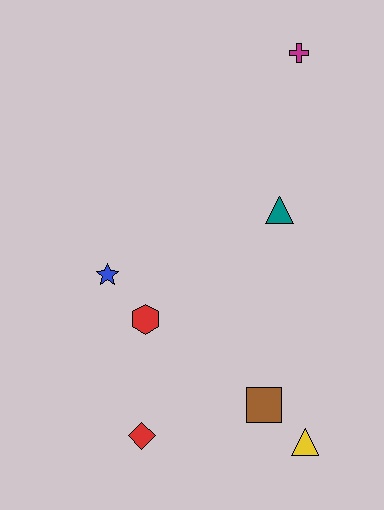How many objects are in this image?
There are 7 objects.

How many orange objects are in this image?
There are no orange objects.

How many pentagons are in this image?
There are no pentagons.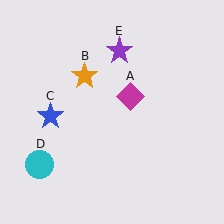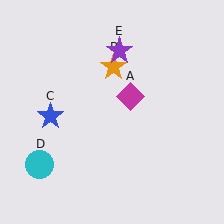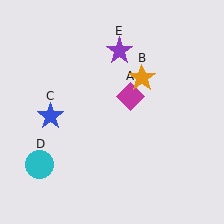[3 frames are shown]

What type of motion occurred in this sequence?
The orange star (object B) rotated clockwise around the center of the scene.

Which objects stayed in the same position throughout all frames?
Magenta diamond (object A) and blue star (object C) and cyan circle (object D) and purple star (object E) remained stationary.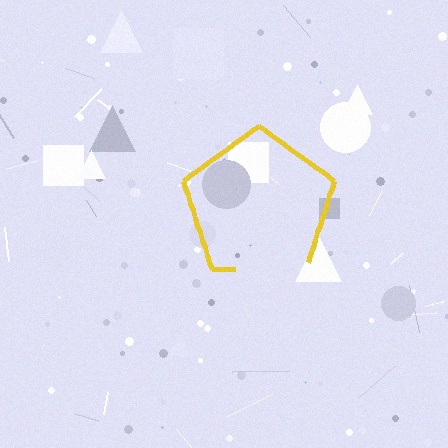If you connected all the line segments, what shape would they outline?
They would outline a pentagon.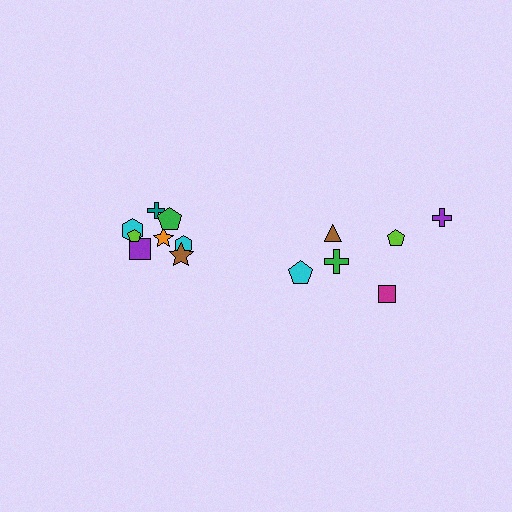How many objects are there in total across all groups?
There are 14 objects.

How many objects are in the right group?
There are 6 objects.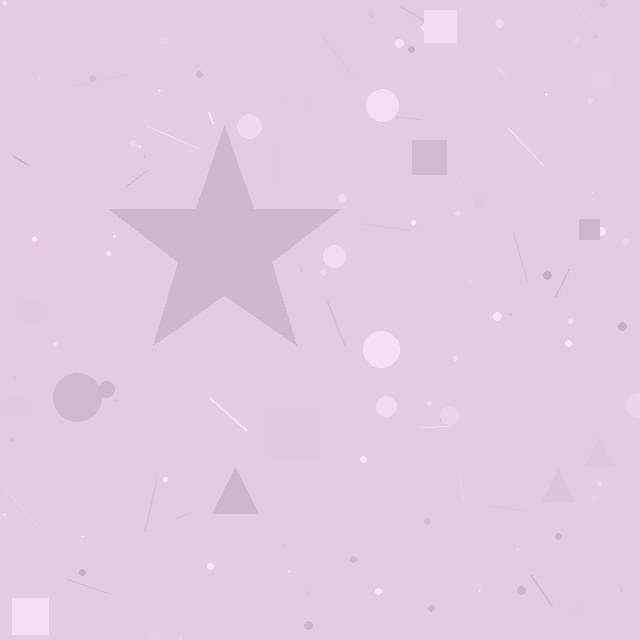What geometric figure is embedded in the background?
A star is embedded in the background.